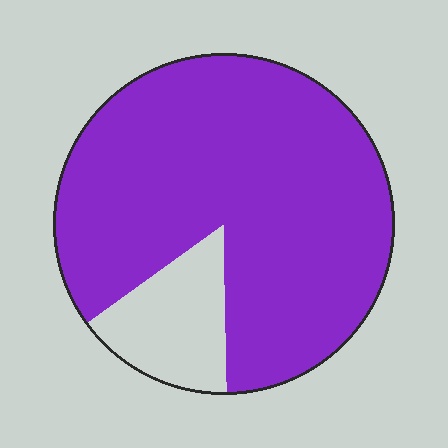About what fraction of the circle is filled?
About five sixths (5/6).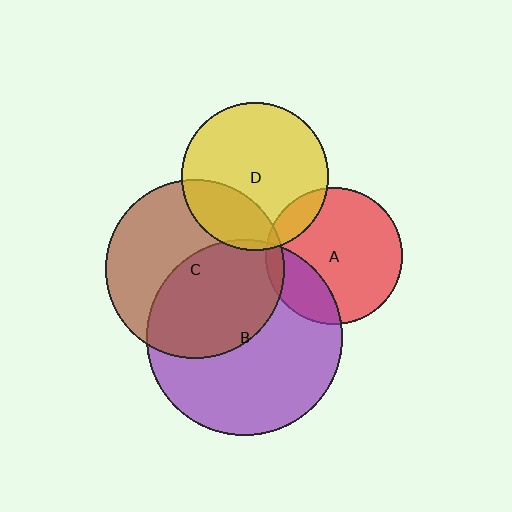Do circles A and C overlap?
Yes.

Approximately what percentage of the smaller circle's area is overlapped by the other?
Approximately 5%.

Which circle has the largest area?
Circle B (purple).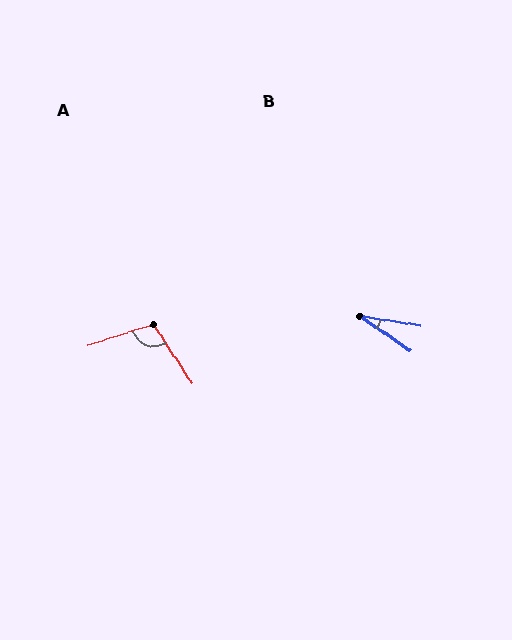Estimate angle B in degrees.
Approximately 25 degrees.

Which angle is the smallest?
B, at approximately 25 degrees.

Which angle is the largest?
A, at approximately 105 degrees.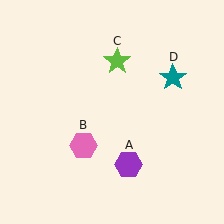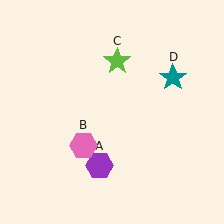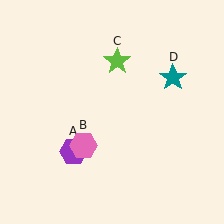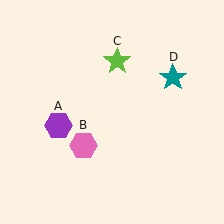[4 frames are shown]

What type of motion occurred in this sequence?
The purple hexagon (object A) rotated clockwise around the center of the scene.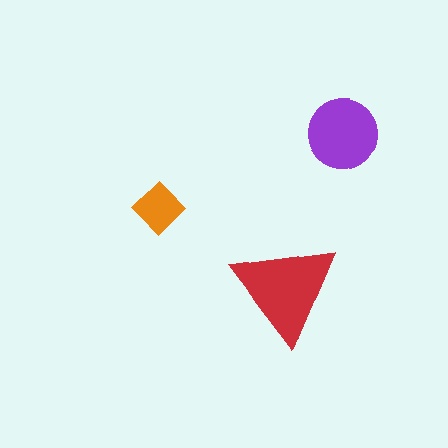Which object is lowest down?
The red triangle is bottommost.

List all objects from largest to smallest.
The red triangle, the purple circle, the orange diamond.